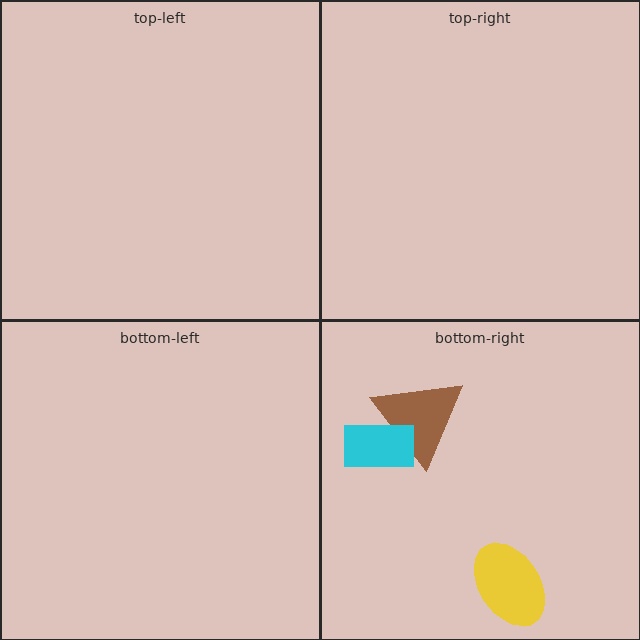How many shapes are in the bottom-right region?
3.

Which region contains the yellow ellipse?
The bottom-right region.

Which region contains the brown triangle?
The bottom-right region.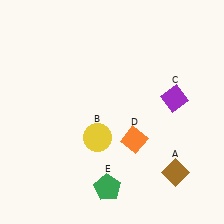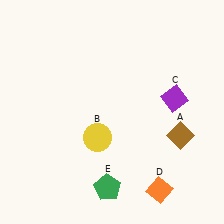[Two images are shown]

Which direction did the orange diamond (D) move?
The orange diamond (D) moved down.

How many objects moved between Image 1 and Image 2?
2 objects moved between the two images.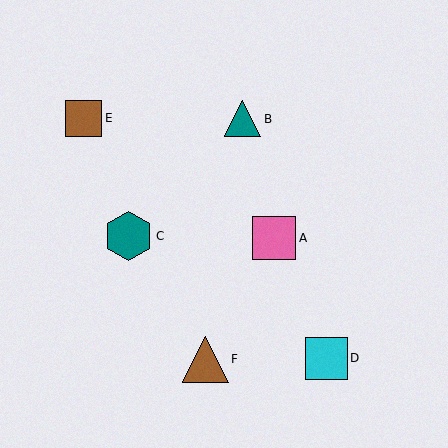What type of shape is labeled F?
Shape F is a brown triangle.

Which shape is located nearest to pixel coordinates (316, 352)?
The cyan square (labeled D) at (326, 358) is nearest to that location.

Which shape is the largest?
The teal hexagon (labeled C) is the largest.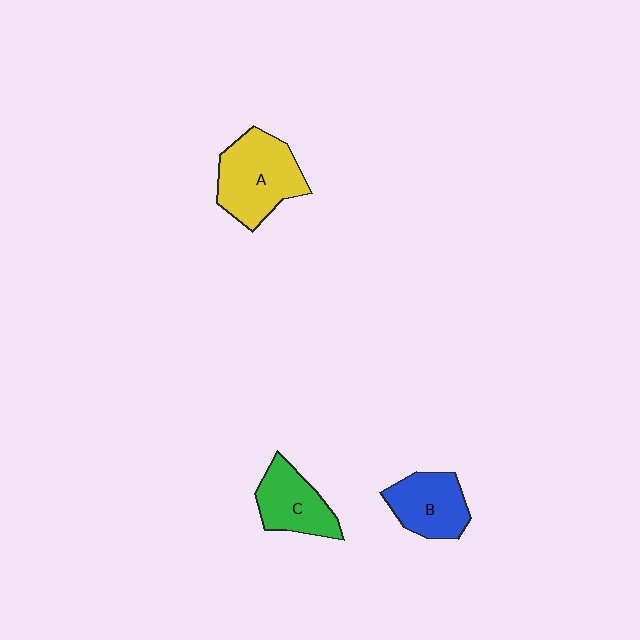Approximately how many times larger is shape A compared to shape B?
Approximately 1.4 times.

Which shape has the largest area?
Shape A (yellow).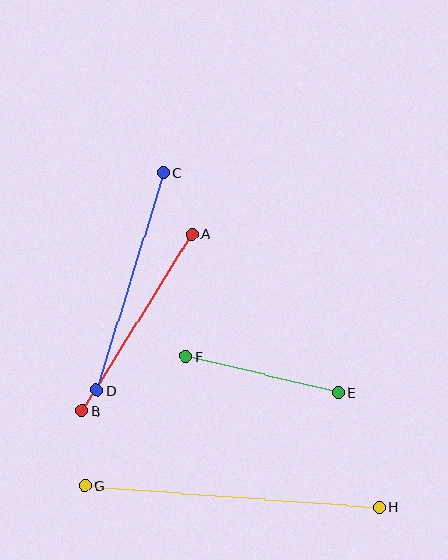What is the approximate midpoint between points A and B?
The midpoint is at approximately (137, 323) pixels.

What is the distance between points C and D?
The distance is approximately 227 pixels.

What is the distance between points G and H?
The distance is approximately 296 pixels.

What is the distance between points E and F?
The distance is approximately 156 pixels.